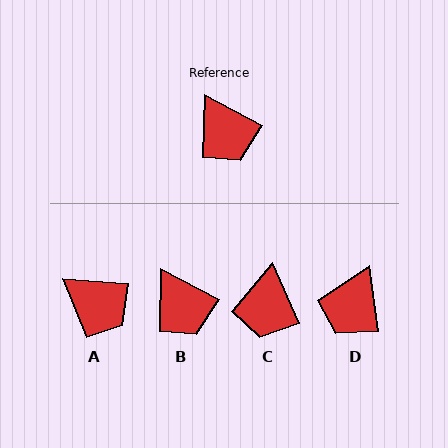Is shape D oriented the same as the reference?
No, it is off by about 55 degrees.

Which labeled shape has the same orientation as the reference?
B.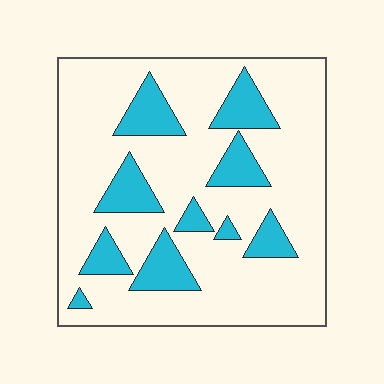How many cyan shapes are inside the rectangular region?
10.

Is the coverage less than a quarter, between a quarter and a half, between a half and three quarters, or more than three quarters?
Less than a quarter.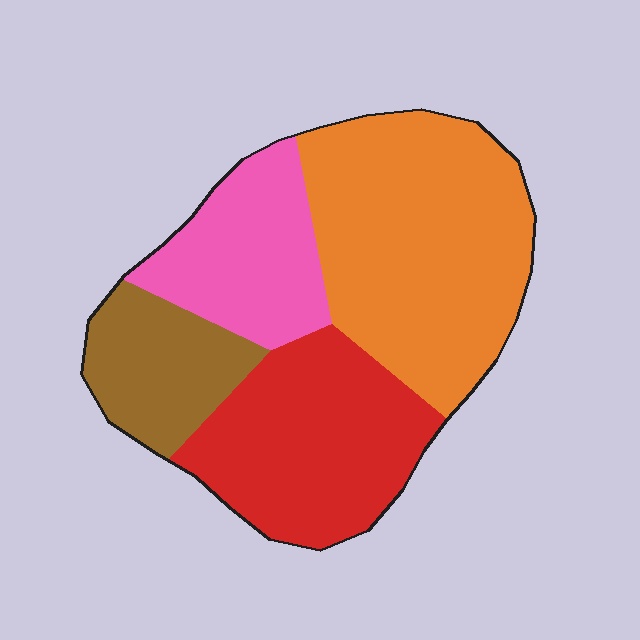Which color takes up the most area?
Orange, at roughly 40%.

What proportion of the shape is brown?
Brown covers 15% of the shape.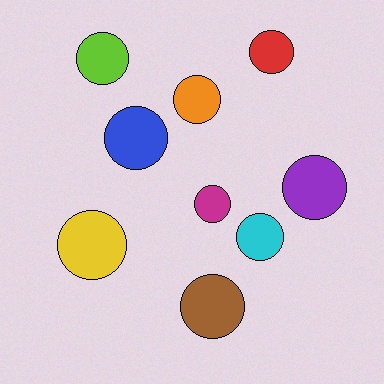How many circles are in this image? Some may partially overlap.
There are 9 circles.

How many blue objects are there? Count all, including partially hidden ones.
There is 1 blue object.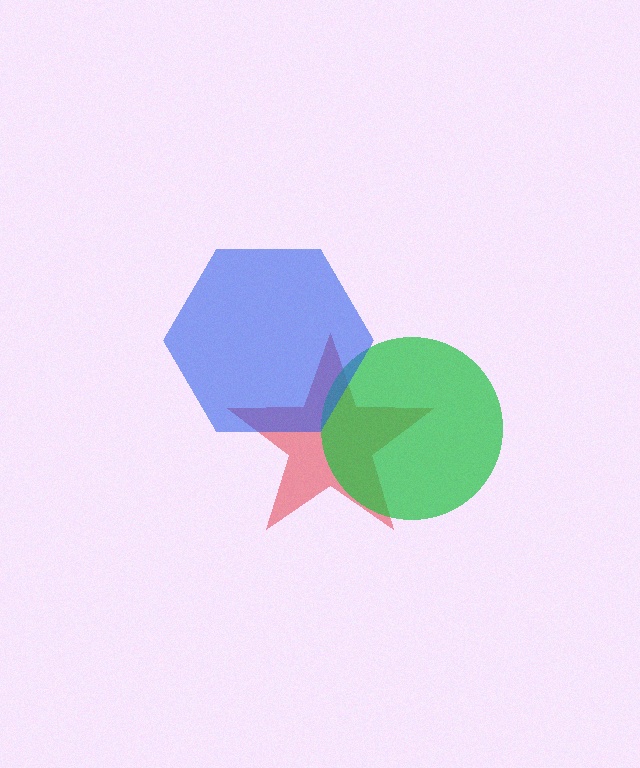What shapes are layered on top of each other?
The layered shapes are: a red star, a green circle, a blue hexagon.